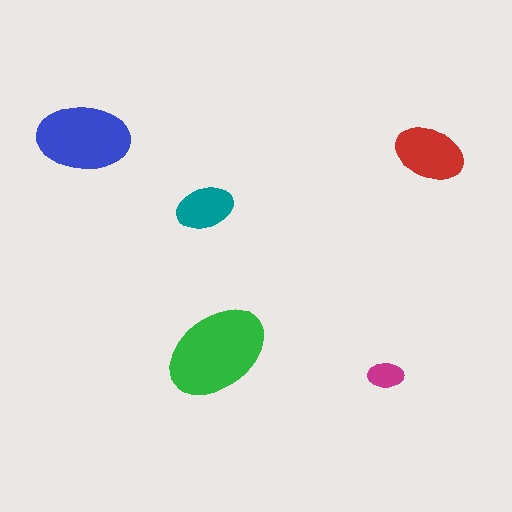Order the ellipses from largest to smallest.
the green one, the blue one, the red one, the teal one, the magenta one.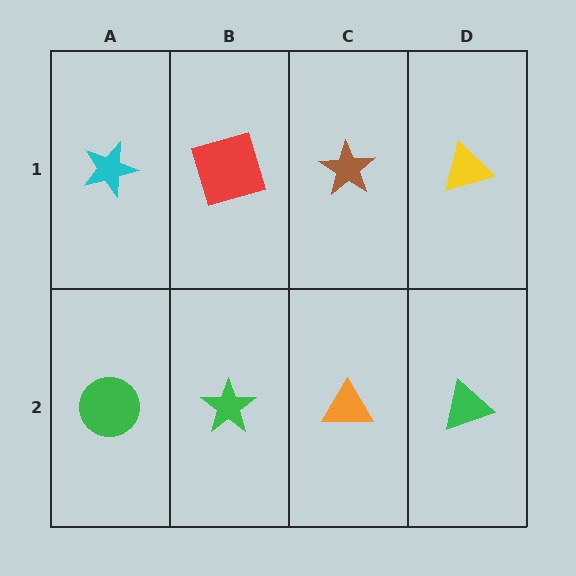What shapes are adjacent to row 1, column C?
An orange triangle (row 2, column C), a red square (row 1, column B), a yellow triangle (row 1, column D).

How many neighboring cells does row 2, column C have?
3.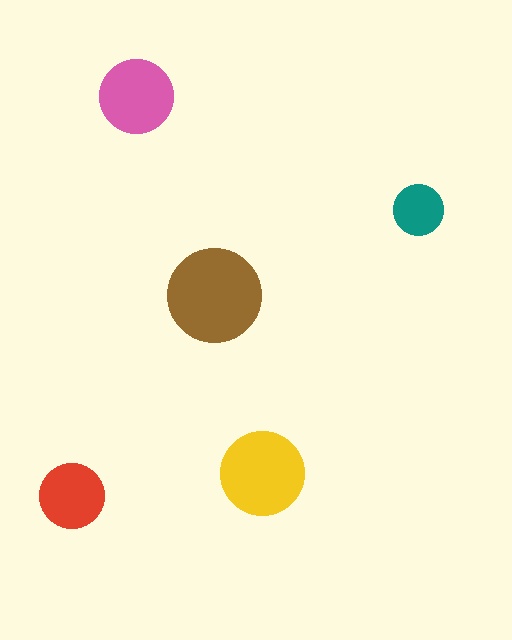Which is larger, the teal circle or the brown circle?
The brown one.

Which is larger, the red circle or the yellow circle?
The yellow one.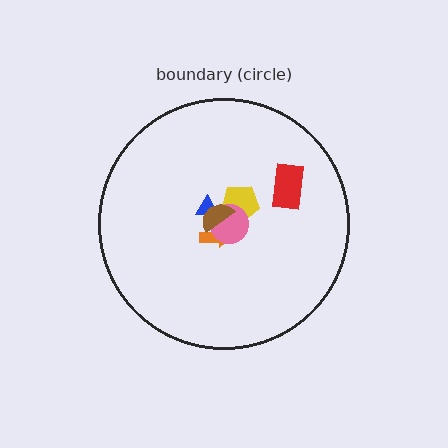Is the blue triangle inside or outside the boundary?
Inside.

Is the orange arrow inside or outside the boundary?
Inside.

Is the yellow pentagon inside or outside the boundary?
Inside.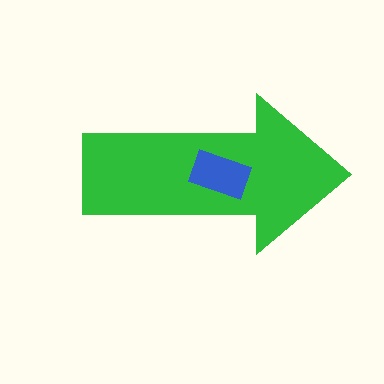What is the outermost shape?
The green arrow.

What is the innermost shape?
The blue rectangle.